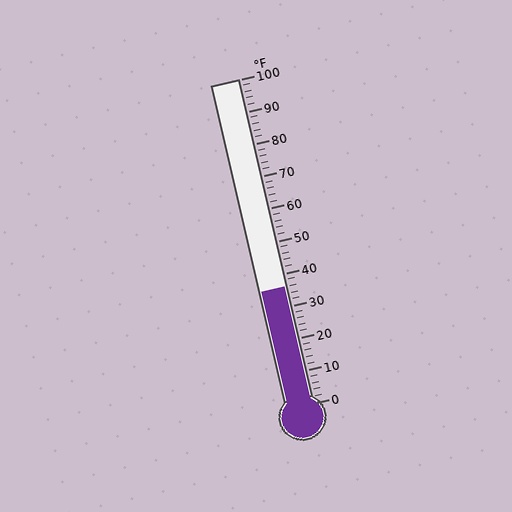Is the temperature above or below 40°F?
The temperature is below 40°F.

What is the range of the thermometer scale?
The thermometer scale ranges from 0°F to 100°F.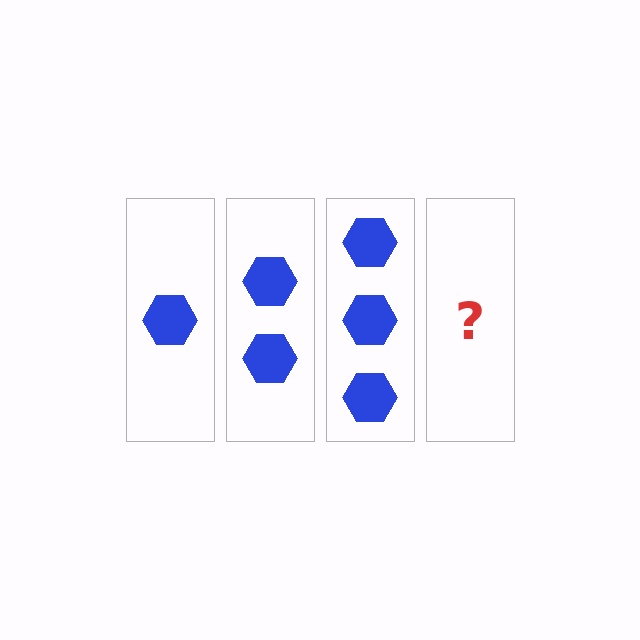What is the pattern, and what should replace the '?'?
The pattern is that each step adds one more hexagon. The '?' should be 4 hexagons.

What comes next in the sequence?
The next element should be 4 hexagons.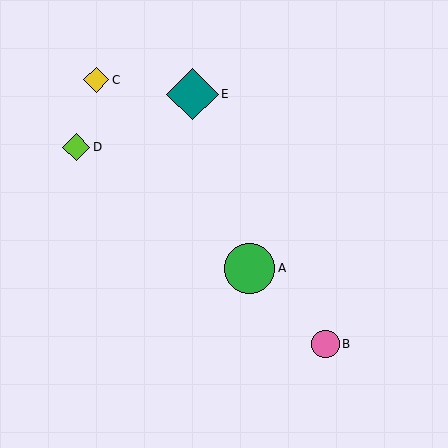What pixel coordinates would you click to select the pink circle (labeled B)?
Click at (326, 344) to select the pink circle B.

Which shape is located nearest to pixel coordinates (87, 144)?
The lime diamond (labeled D) at (76, 147) is nearest to that location.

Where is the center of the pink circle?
The center of the pink circle is at (326, 344).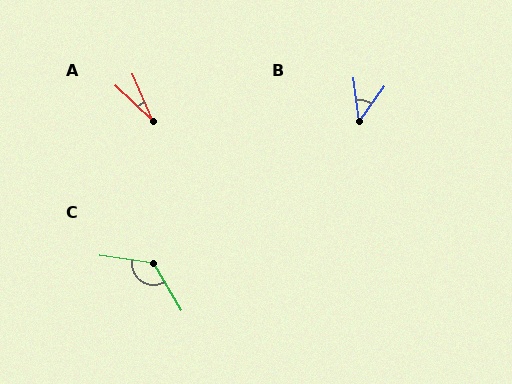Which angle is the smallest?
A, at approximately 24 degrees.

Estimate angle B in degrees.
Approximately 44 degrees.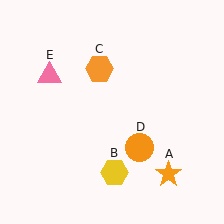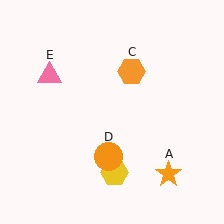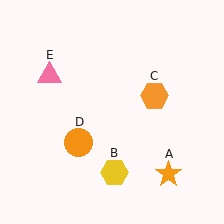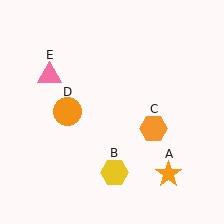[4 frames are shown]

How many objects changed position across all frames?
2 objects changed position: orange hexagon (object C), orange circle (object D).